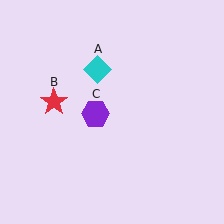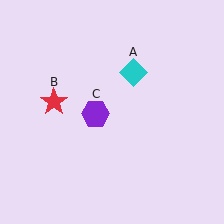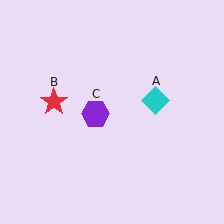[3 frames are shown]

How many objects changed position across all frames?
1 object changed position: cyan diamond (object A).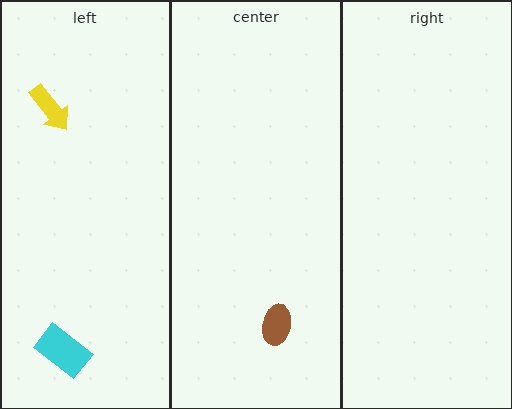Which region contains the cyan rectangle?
The left region.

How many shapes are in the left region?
2.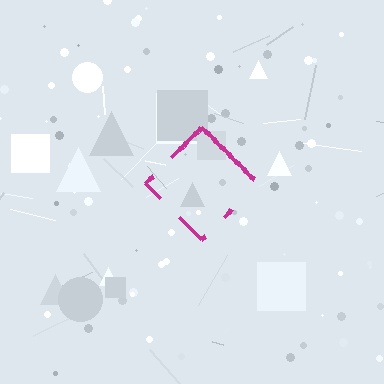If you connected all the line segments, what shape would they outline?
They would outline a diamond.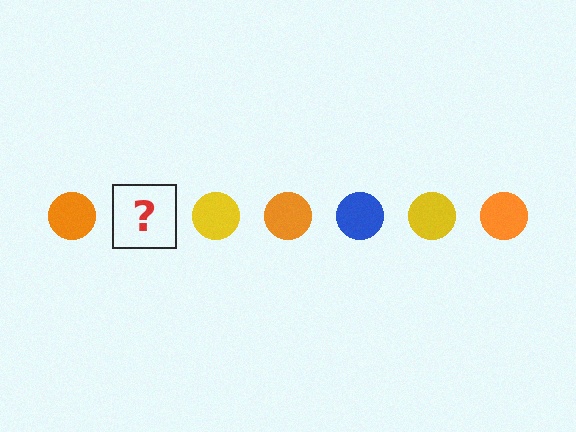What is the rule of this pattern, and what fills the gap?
The rule is that the pattern cycles through orange, blue, yellow circles. The gap should be filled with a blue circle.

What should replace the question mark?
The question mark should be replaced with a blue circle.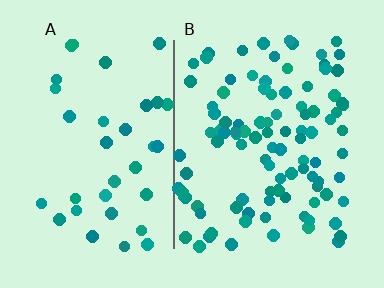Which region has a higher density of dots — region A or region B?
B (the right).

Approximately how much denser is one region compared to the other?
Approximately 2.8× — region B over region A.